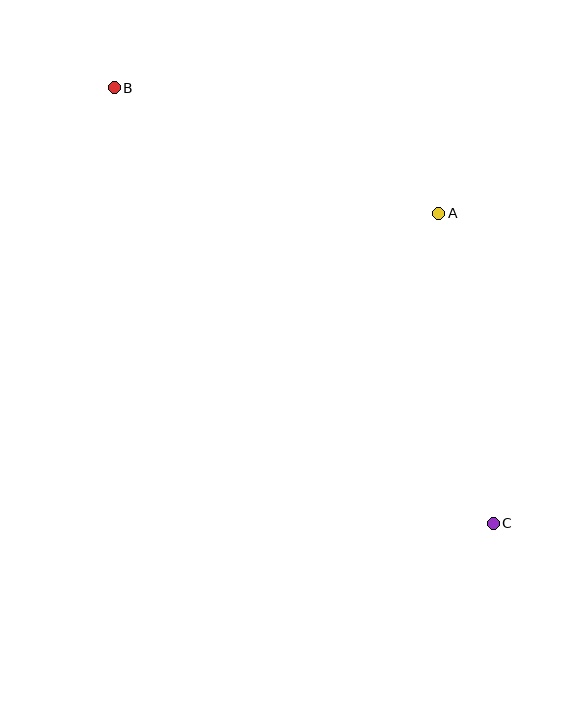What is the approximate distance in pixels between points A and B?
The distance between A and B is approximately 348 pixels.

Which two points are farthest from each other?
Points B and C are farthest from each other.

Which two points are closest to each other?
Points A and C are closest to each other.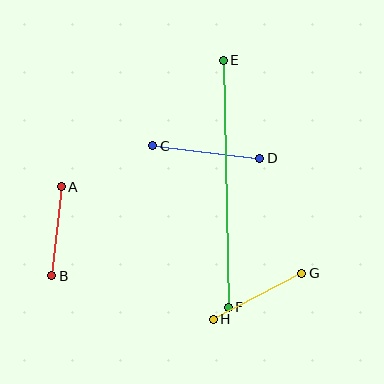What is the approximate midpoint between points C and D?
The midpoint is at approximately (206, 152) pixels.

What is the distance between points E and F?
The distance is approximately 247 pixels.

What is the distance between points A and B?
The distance is approximately 90 pixels.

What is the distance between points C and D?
The distance is approximately 108 pixels.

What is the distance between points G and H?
The distance is approximately 100 pixels.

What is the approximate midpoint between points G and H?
The midpoint is at approximately (258, 296) pixels.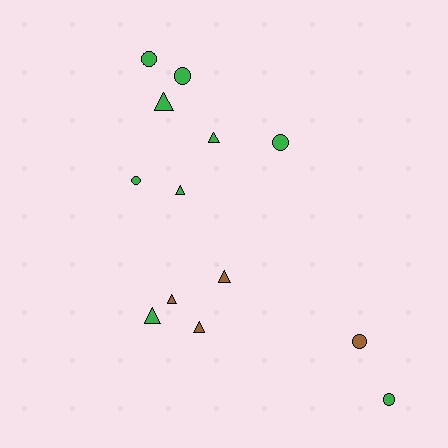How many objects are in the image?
There are 13 objects.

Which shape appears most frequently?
Triangle, with 7 objects.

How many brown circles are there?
There is 1 brown circle.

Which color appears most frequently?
Green, with 9 objects.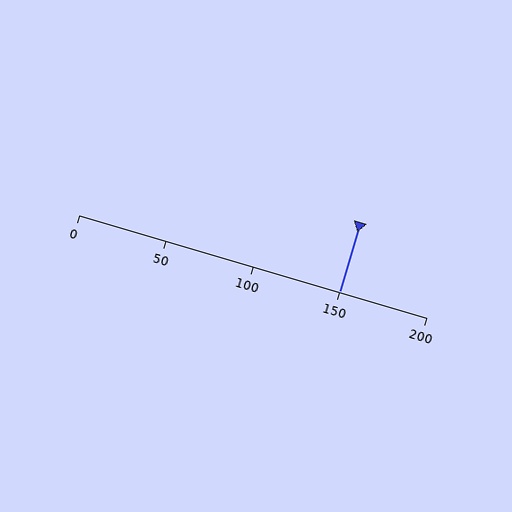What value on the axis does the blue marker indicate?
The marker indicates approximately 150.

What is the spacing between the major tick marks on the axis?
The major ticks are spaced 50 apart.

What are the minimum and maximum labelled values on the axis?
The axis runs from 0 to 200.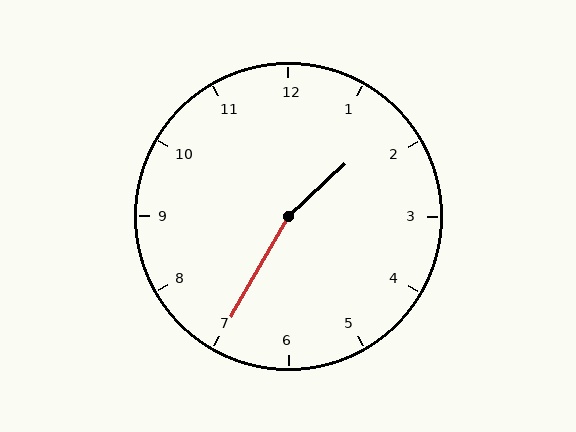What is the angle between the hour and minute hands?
Approximately 162 degrees.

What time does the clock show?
1:35.